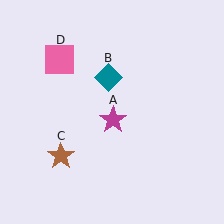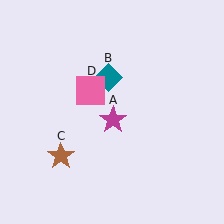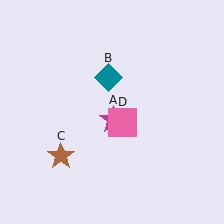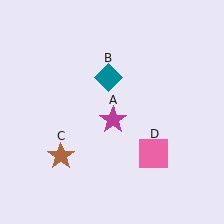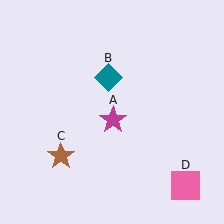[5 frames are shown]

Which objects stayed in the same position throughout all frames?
Magenta star (object A) and teal diamond (object B) and brown star (object C) remained stationary.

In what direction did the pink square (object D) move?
The pink square (object D) moved down and to the right.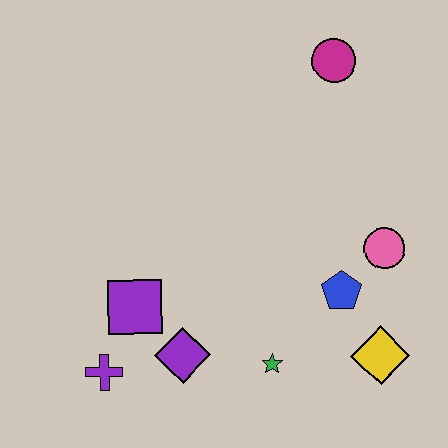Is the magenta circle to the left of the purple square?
No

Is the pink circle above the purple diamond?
Yes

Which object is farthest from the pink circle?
The purple cross is farthest from the pink circle.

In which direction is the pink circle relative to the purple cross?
The pink circle is to the right of the purple cross.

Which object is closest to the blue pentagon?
The pink circle is closest to the blue pentagon.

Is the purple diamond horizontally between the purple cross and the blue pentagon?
Yes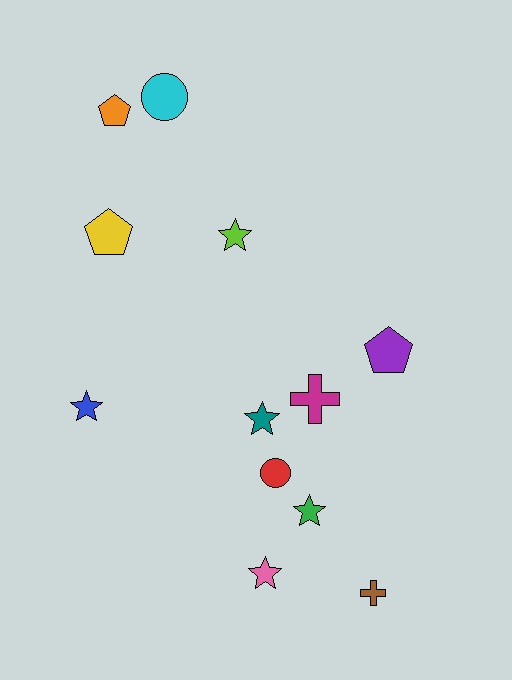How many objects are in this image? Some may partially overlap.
There are 12 objects.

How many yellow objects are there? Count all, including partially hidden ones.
There is 1 yellow object.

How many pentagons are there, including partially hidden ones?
There are 3 pentagons.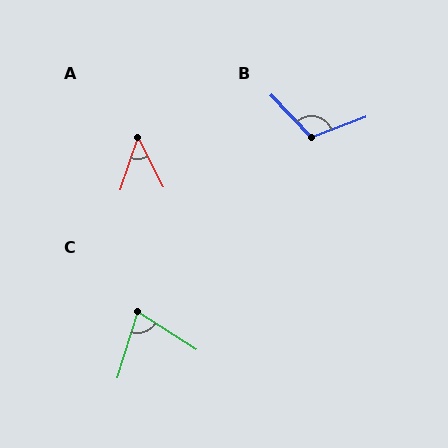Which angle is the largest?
B, at approximately 113 degrees.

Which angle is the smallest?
A, at approximately 45 degrees.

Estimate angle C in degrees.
Approximately 74 degrees.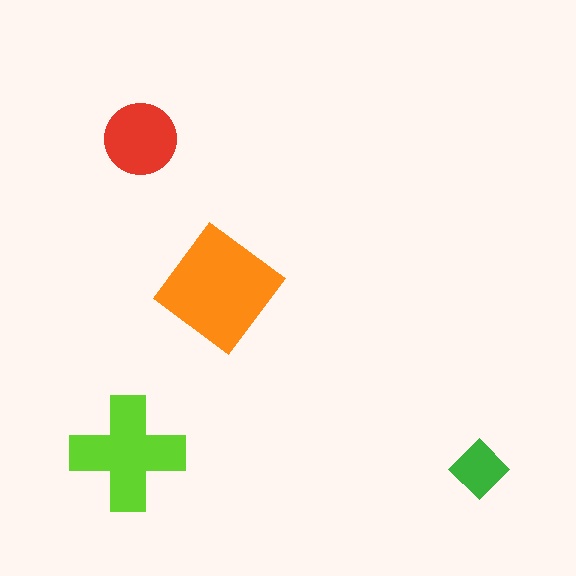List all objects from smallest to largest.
The green diamond, the red circle, the lime cross, the orange diamond.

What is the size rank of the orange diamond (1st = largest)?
1st.